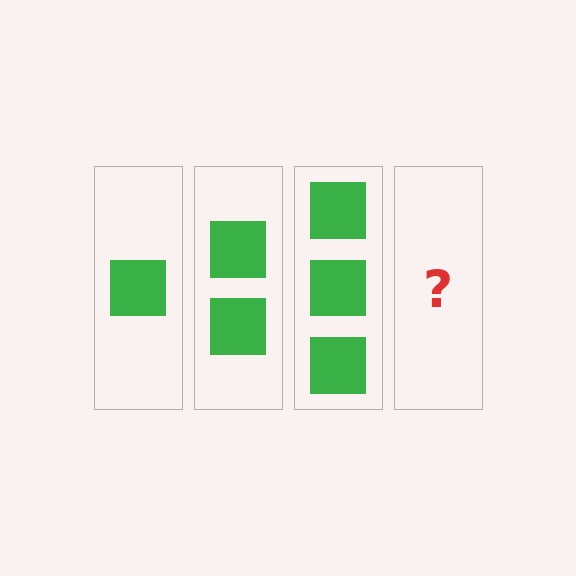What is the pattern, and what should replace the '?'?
The pattern is that each step adds one more square. The '?' should be 4 squares.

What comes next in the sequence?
The next element should be 4 squares.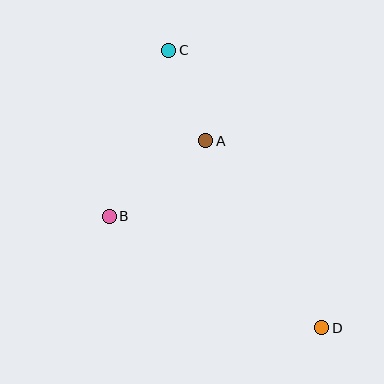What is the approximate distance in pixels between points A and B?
The distance between A and B is approximately 123 pixels.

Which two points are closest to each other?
Points A and C are closest to each other.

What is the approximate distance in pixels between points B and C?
The distance between B and C is approximately 176 pixels.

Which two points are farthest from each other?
Points C and D are farthest from each other.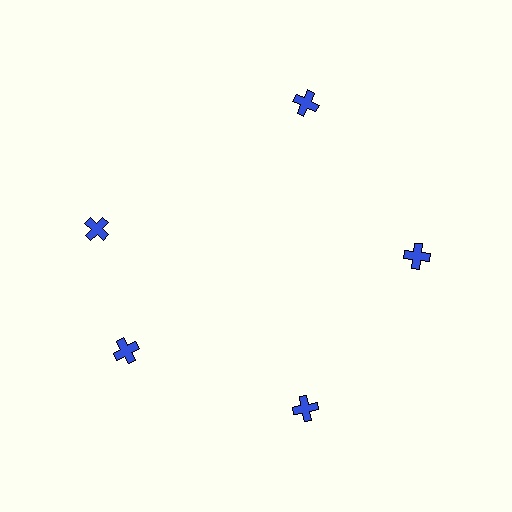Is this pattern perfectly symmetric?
No. The 5 blue crosses are arranged in a ring, but one element near the 10 o'clock position is rotated out of alignment along the ring, breaking the 5-fold rotational symmetry.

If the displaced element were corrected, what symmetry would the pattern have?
It would have 5-fold rotational symmetry — the pattern would map onto itself every 72 degrees.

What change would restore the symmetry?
The symmetry would be restored by rotating it back into even spacing with its neighbors so that all 5 crosses sit at equal angles and equal distance from the center.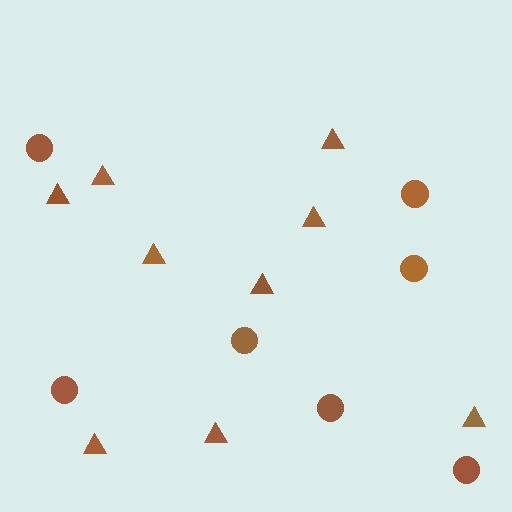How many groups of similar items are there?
There are 2 groups: one group of circles (7) and one group of triangles (9).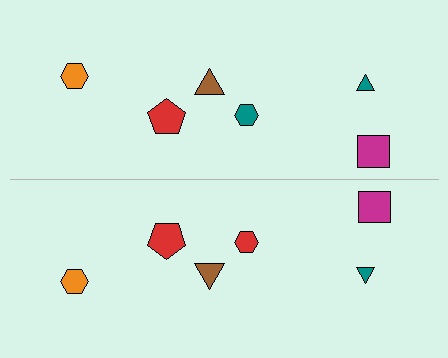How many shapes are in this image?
There are 12 shapes in this image.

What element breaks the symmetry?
The red hexagon on the bottom side breaks the symmetry — its mirror counterpart is teal.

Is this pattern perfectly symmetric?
No, the pattern is not perfectly symmetric. The red hexagon on the bottom side breaks the symmetry — its mirror counterpart is teal.